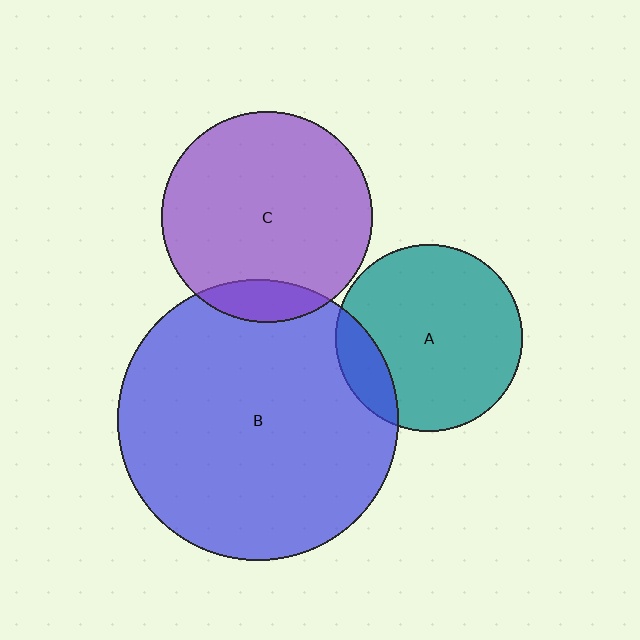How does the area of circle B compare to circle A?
Approximately 2.3 times.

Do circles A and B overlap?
Yes.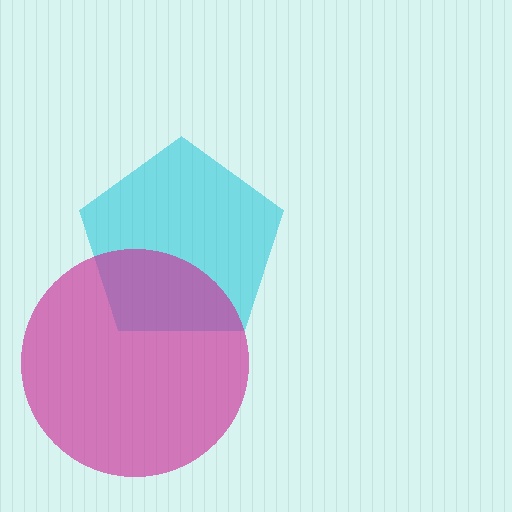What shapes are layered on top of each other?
The layered shapes are: a cyan pentagon, a magenta circle.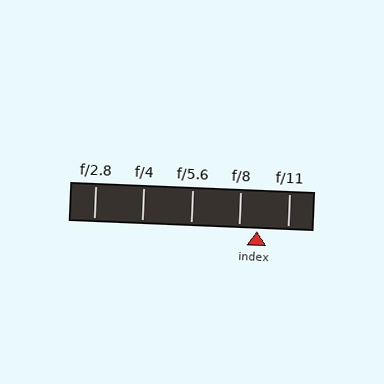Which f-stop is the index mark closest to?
The index mark is closest to f/8.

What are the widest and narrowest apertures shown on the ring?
The widest aperture shown is f/2.8 and the narrowest is f/11.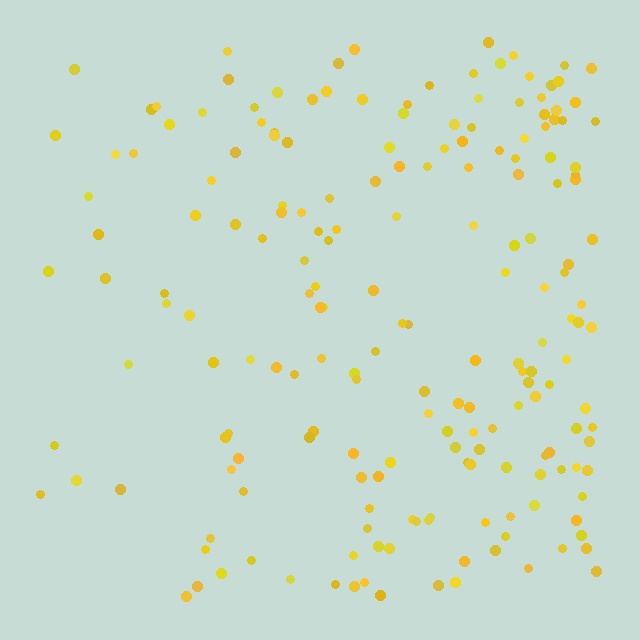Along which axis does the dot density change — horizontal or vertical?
Horizontal.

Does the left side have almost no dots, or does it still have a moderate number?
Still a moderate number, just noticeably fewer than the right.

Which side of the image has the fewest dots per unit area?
The left.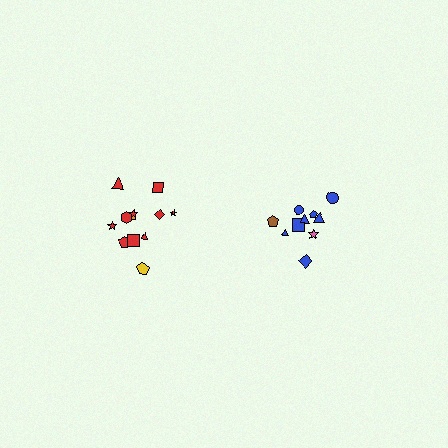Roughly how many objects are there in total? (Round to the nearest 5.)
Roughly 20 objects in total.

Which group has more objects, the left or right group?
The left group.